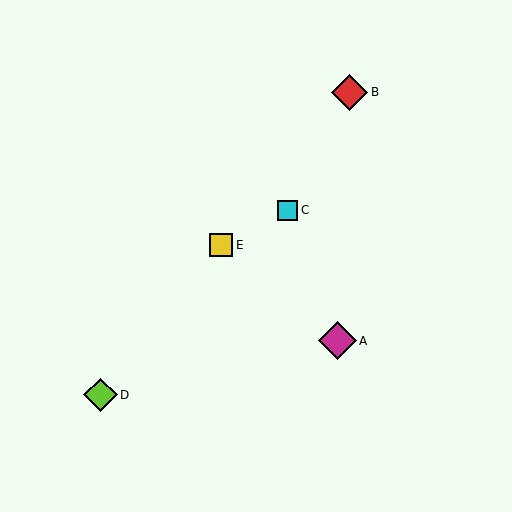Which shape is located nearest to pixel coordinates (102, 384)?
The lime diamond (labeled D) at (101, 395) is nearest to that location.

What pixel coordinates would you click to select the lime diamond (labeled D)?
Click at (101, 395) to select the lime diamond D.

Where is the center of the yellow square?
The center of the yellow square is at (221, 245).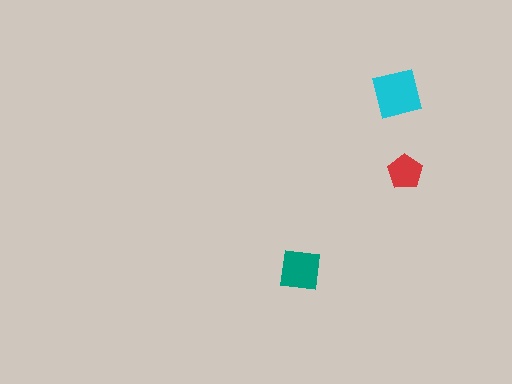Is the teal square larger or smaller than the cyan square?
Smaller.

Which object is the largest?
The cyan square.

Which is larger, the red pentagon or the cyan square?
The cyan square.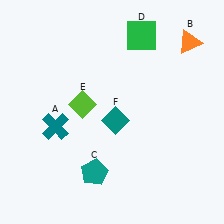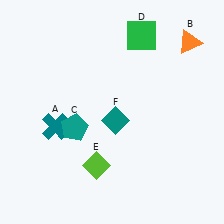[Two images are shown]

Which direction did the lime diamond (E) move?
The lime diamond (E) moved down.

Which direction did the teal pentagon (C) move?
The teal pentagon (C) moved up.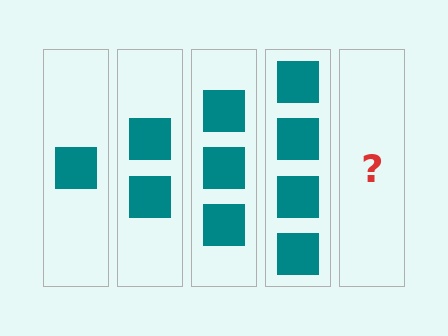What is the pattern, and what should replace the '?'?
The pattern is that each step adds one more square. The '?' should be 5 squares.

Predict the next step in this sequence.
The next step is 5 squares.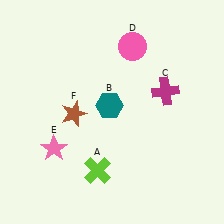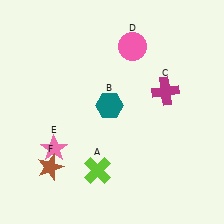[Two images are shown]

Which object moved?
The brown star (F) moved down.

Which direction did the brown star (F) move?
The brown star (F) moved down.